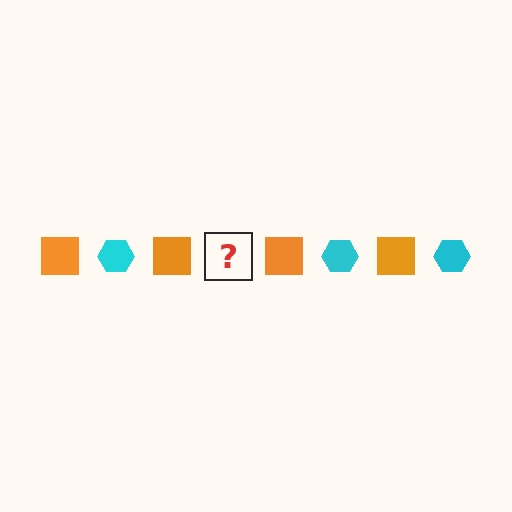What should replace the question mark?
The question mark should be replaced with a cyan hexagon.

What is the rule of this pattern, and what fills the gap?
The rule is that the pattern alternates between orange square and cyan hexagon. The gap should be filled with a cyan hexagon.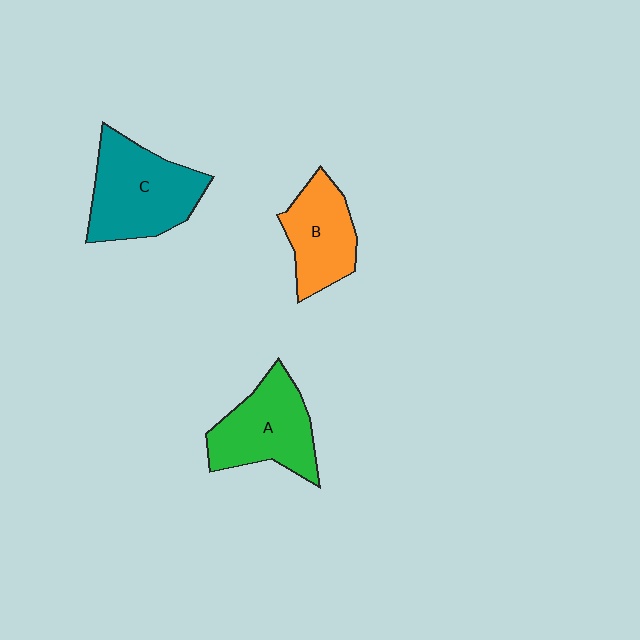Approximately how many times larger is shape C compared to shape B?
Approximately 1.4 times.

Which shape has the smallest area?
Shape B (orange).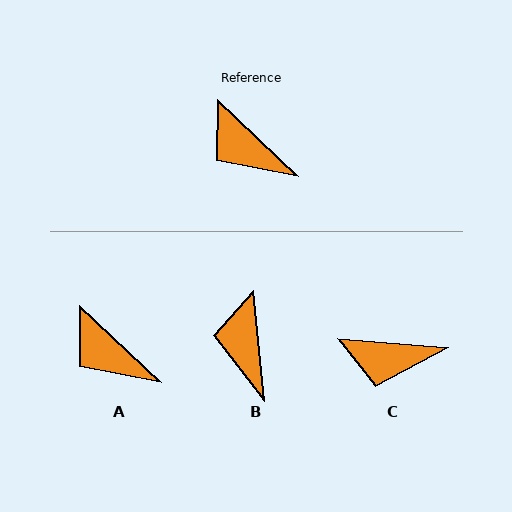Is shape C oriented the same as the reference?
No, it is off by about 38 degrees.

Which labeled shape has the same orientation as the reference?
A.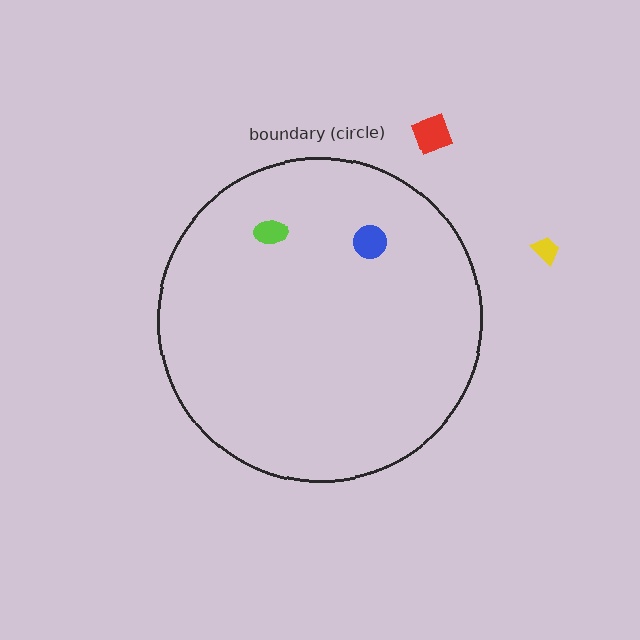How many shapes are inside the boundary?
2 inside, 2 outside.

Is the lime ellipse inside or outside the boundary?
Inside.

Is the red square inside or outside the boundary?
Outside.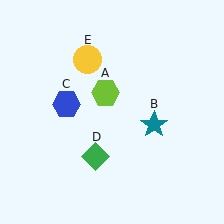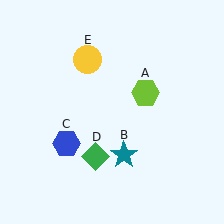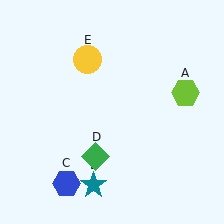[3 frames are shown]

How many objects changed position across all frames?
3 objects changed position: lime hexagon (object A), teal star (object B), blue hexagon (object C).